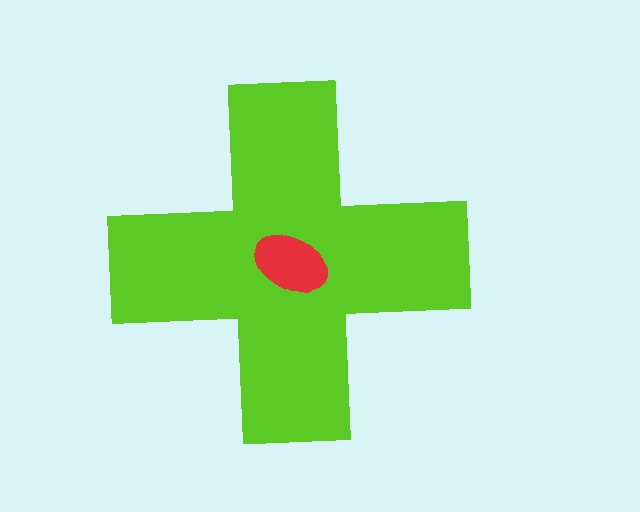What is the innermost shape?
The red ellipse.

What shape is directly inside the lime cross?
The red ellipse.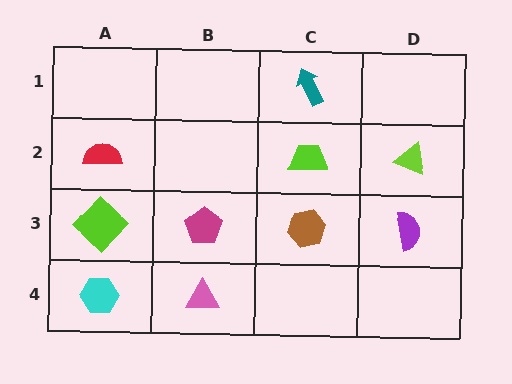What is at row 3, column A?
A lime diamond.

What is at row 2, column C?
A lime trapezoid.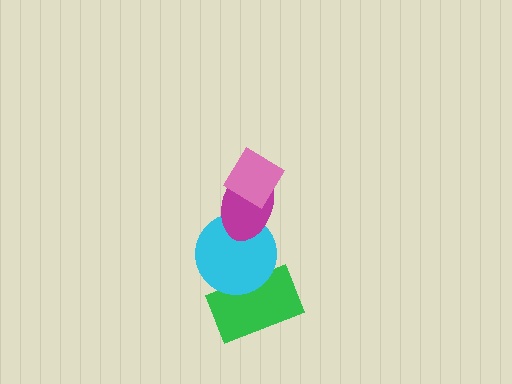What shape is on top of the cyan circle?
The magenta ellipse is on top of the cyan circle.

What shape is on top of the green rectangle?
The cyan circle is on top of the green rectangle.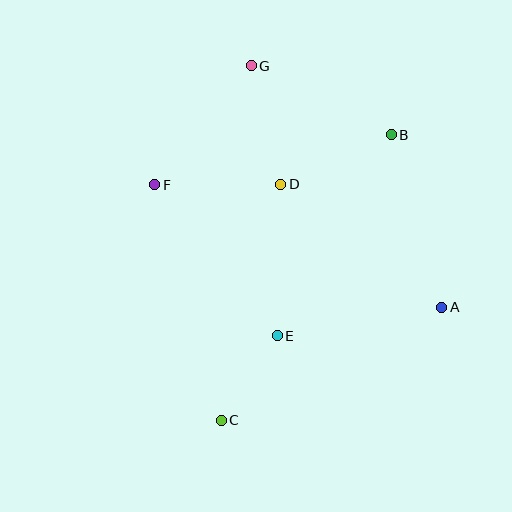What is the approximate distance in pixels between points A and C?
The distance between A and C is approximately 248 pixels.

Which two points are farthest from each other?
Points C and G are farthest from each other.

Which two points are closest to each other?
Points C and E are closest to each other.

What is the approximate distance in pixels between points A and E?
The distance between A and E is approximately 167 pixels.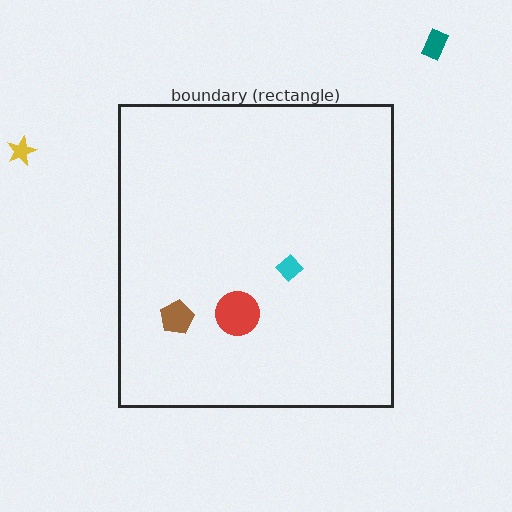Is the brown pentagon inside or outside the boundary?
Inside.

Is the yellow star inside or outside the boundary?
Outside.